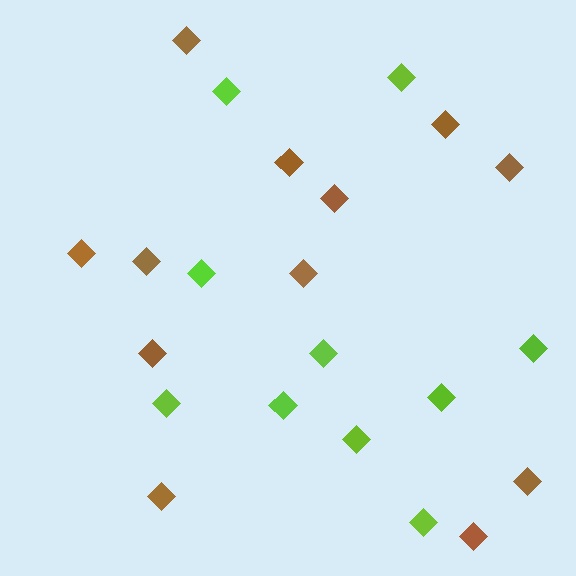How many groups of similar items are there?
There are 2 groups: one group of lime diamonds (10) and one group of brown diamonds (12).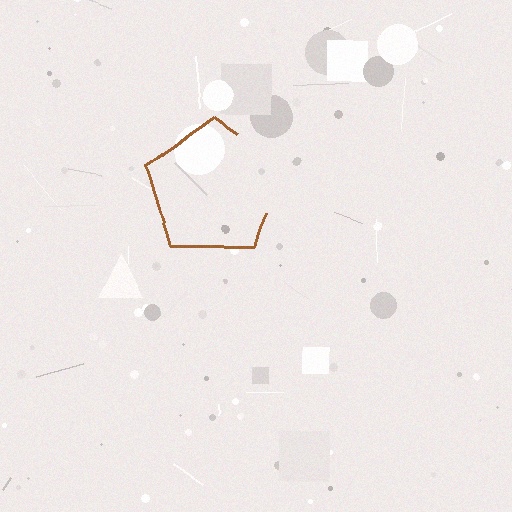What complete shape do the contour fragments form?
The contour fragments form a pentagon.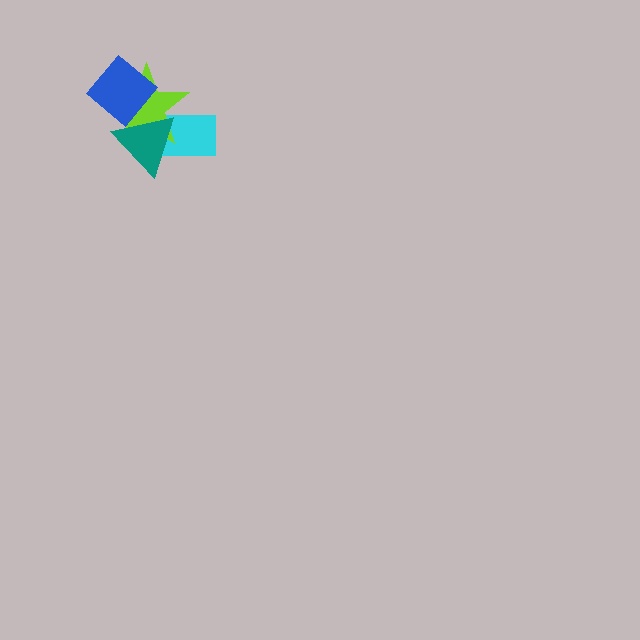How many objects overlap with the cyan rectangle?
2 objects overlap with the cyan rectangle.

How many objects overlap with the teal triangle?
2 objects overlap with the teal triangle.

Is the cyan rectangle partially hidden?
Yes, it is partially covered by another shape.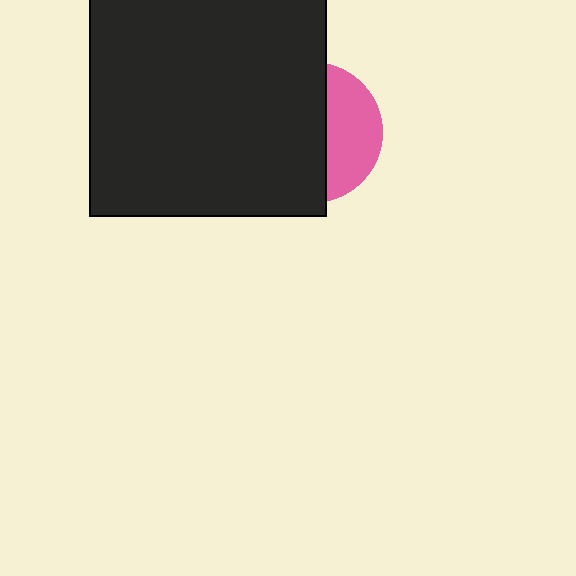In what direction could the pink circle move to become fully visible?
The pink circle could move right. That would shift it out from behind the black rectangle entirely.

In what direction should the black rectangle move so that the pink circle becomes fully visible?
The black rectangle should move left. That is the shortest direction to clear the overlap and leave the pink circle fully visible.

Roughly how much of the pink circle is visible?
A small part of it is visible (roughly 36%).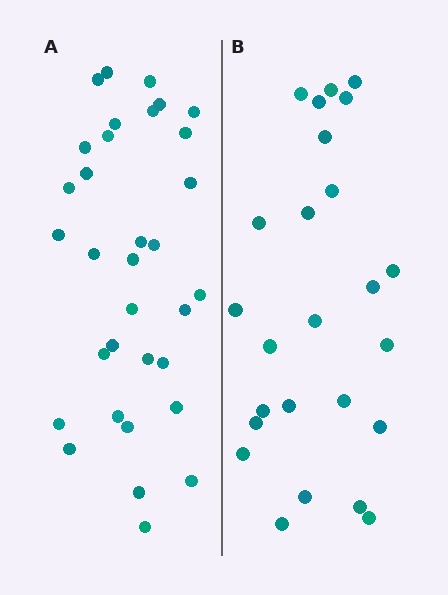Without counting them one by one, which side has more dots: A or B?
Region A (the left region) has more dots.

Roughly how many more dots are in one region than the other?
Region A has roughly 8 or so more dots than region B.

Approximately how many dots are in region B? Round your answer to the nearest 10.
About 20 dots. (The exact count is 25, which rounds to 20.)